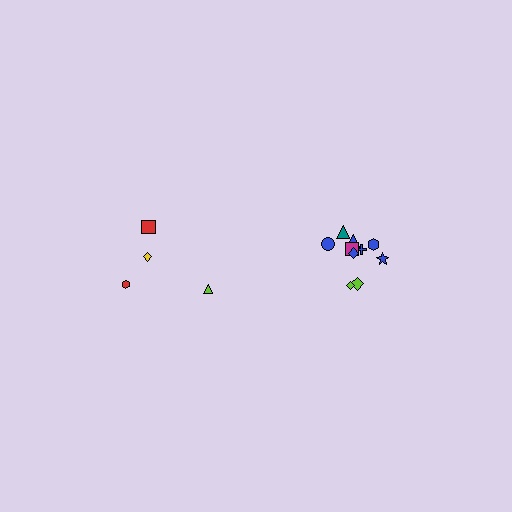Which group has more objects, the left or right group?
The right group.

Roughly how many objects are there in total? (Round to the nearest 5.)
Roughly 15 objects in total.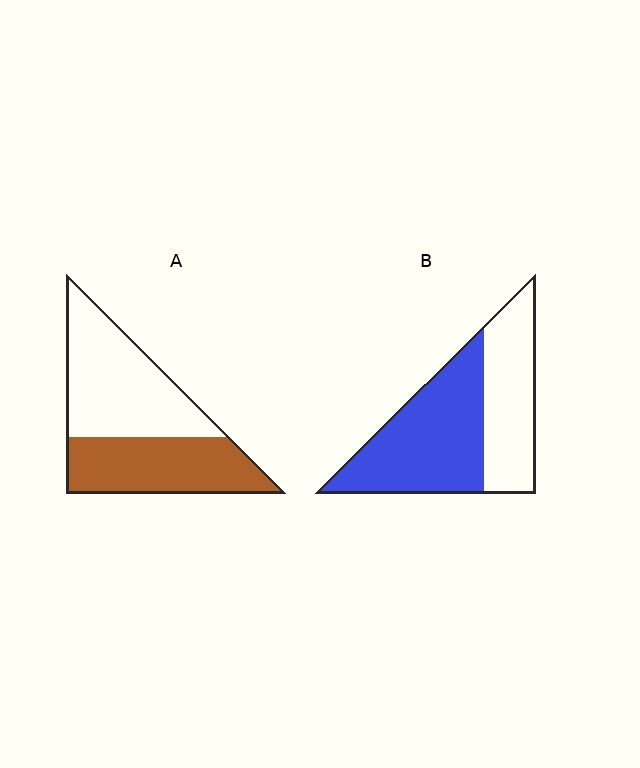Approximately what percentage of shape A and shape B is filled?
A is approximately 45% and B is approximately 60%.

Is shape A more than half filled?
No.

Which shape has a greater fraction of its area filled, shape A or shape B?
Shape B.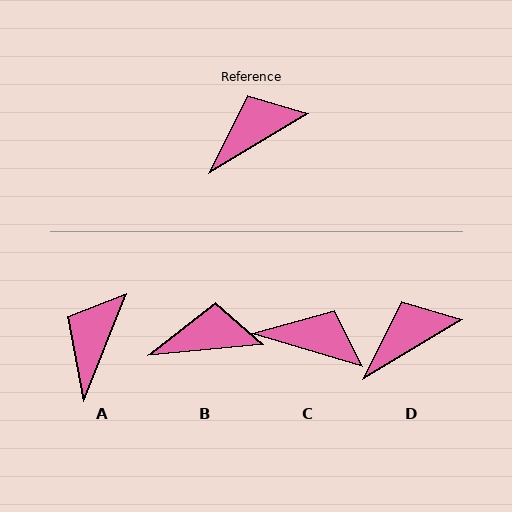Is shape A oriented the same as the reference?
No, it is off by about 38 degrees.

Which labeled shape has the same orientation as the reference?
D.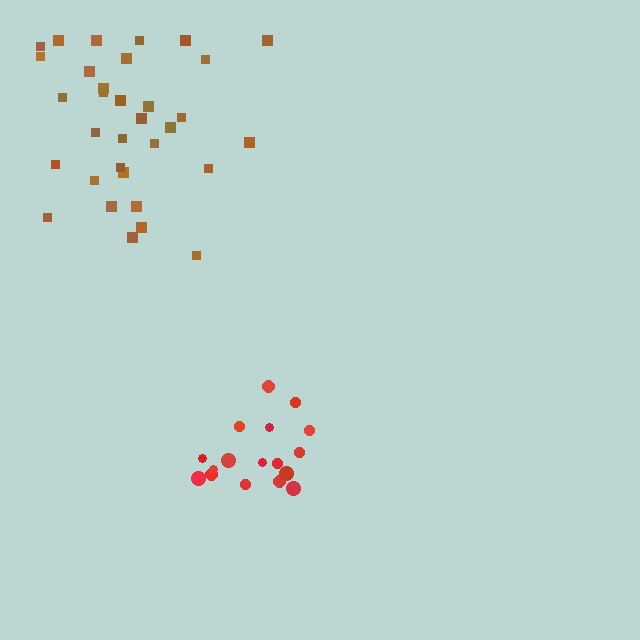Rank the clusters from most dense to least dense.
red, brown.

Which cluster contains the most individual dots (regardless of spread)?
Brown (33).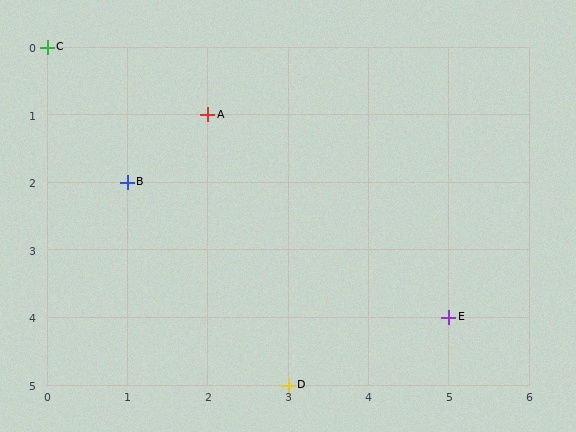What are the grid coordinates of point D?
Point D is at grid coordinates (3, 5).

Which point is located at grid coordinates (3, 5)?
Point D is at (3, 5).